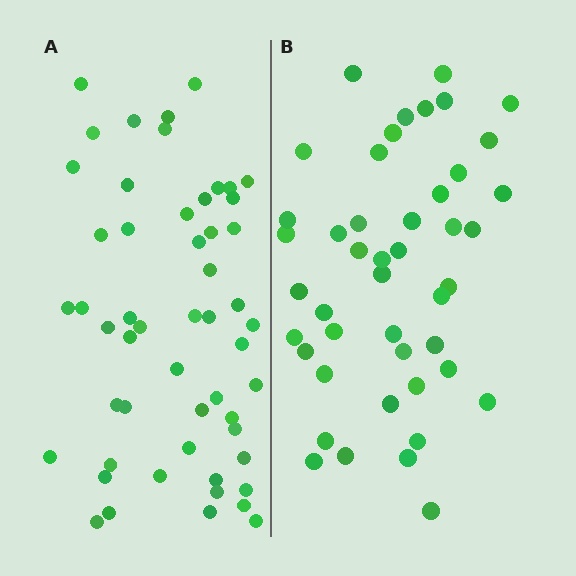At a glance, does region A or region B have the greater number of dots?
Region A (the left region) has more dots.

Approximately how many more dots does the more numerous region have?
Region A has roughly 8 or so more dots than region B.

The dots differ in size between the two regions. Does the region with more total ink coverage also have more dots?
No. Region B has more total ink coverage because its dots are larger, but region A actually contains more individual dots. Total area can be misleading — the number of items is what matters here.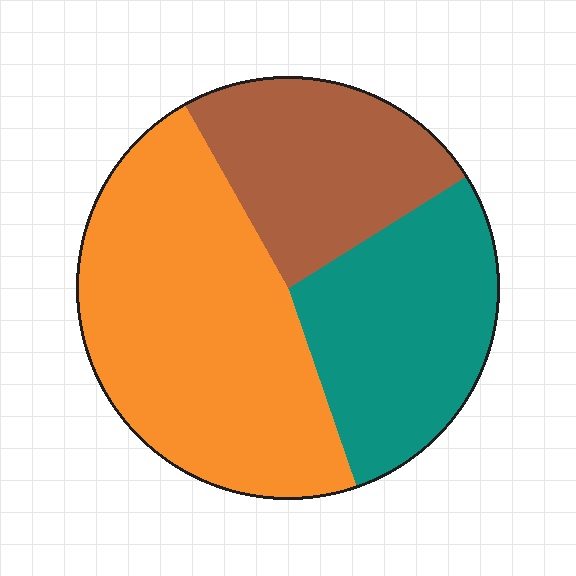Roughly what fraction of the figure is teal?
Teal takes up between a sixth and a third of the figure.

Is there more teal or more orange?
Orange.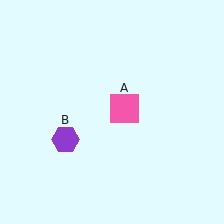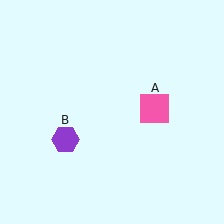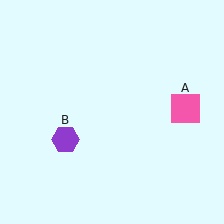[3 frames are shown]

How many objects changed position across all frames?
1 object changed position: pink square (object A).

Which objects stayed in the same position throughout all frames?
Purple hexagon (object B) remained stationary.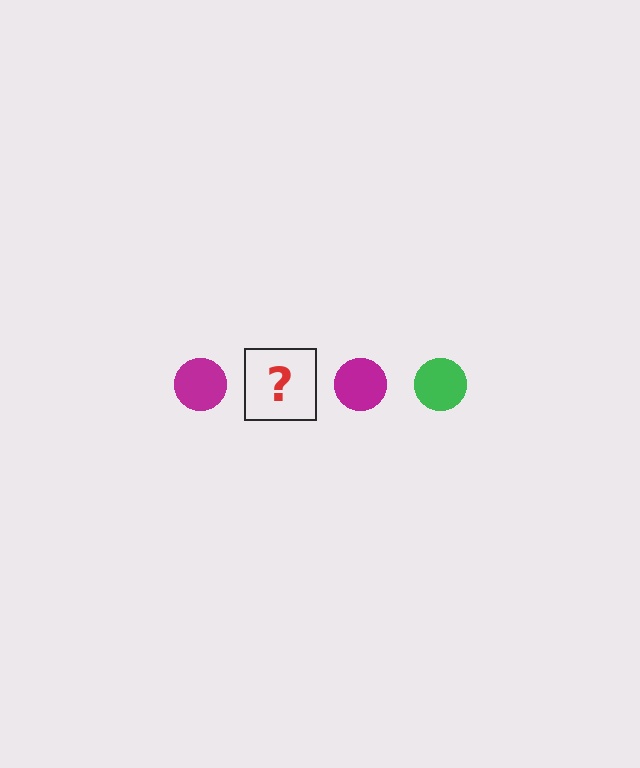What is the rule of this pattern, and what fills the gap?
The rule is that the pattern cycles through magenta, green circles. The gap should be filled with a green circle.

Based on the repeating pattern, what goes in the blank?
The blank should be a green circle.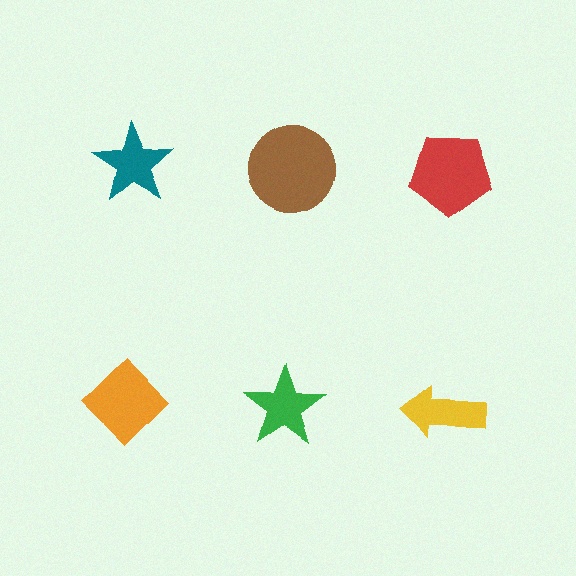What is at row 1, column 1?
A teal star.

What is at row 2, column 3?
A yellow arrow.